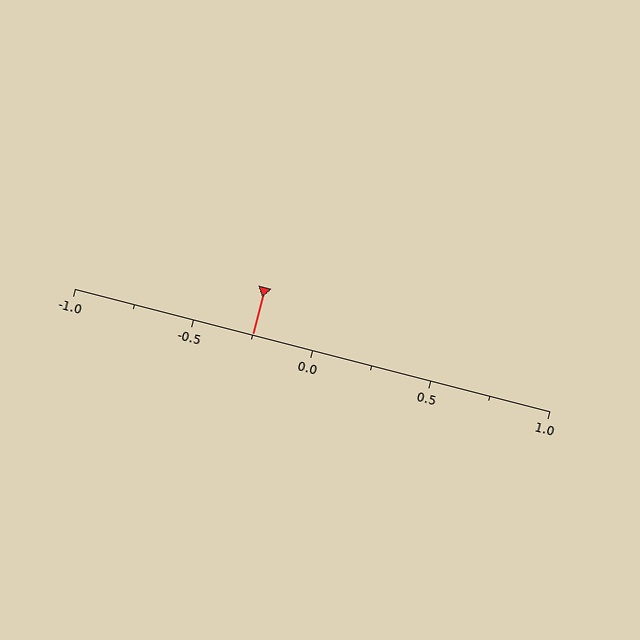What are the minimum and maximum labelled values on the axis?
The axis runs from -1.0 to 1.0.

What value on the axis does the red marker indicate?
The marker indicates approximately -0.25.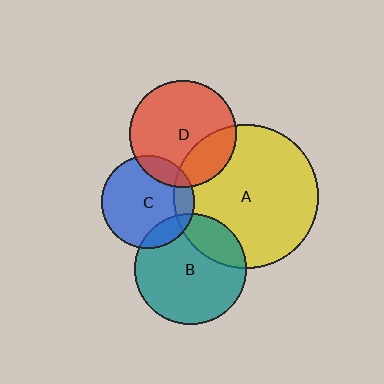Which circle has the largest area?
Circle A (yellow).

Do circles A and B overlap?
Yes.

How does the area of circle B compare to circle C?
Approximately 1.4 times.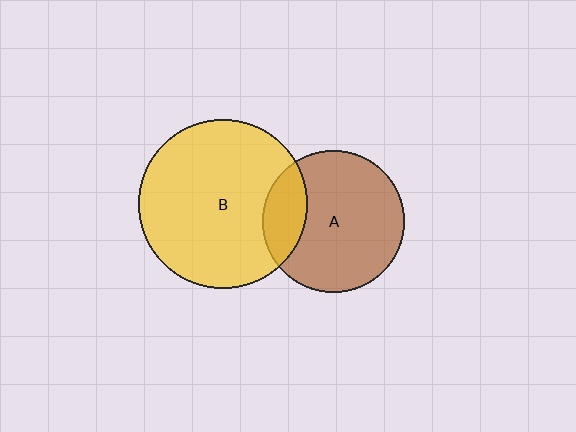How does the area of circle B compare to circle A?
Approximately 1.4 times.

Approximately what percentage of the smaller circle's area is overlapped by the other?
Approximately 20%.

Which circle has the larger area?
Circle B (yellow).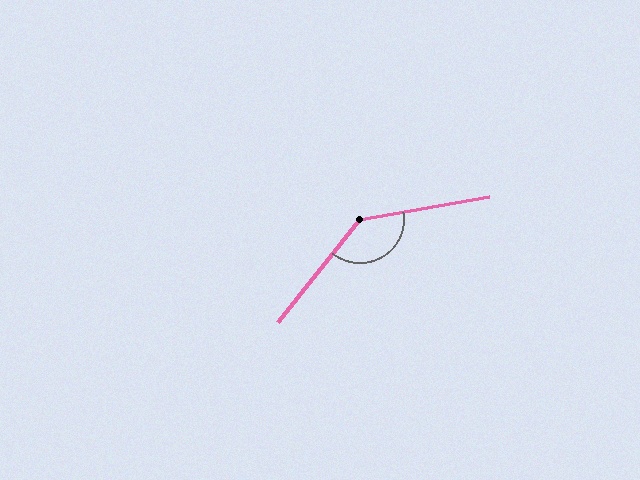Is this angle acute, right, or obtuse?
It is obtuse.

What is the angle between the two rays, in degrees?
Approximately 139 degrees.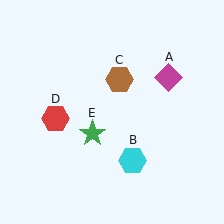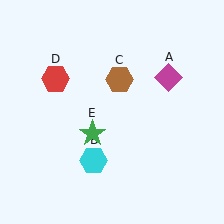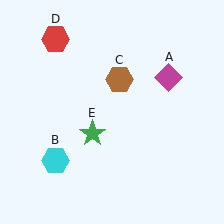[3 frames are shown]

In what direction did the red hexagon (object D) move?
The red hexagon (object D) moved up.